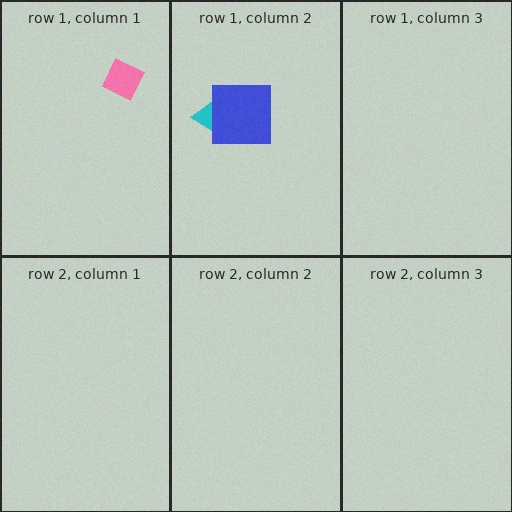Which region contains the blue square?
The row 1, column 2 region.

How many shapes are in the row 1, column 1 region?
1.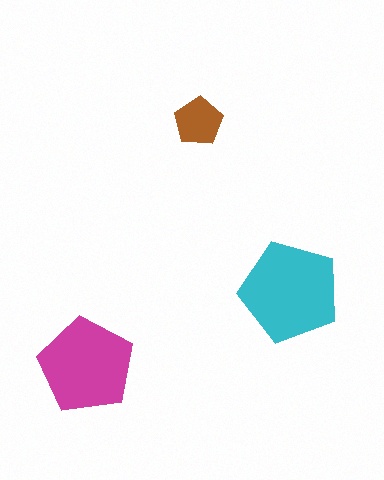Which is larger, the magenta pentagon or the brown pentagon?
The magenta one.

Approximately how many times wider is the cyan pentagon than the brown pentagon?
About 2 times wider.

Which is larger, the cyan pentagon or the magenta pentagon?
The cyan one.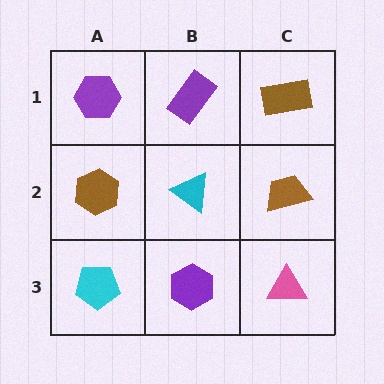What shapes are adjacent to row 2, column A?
A purple hexagon (row 1, column A), a cyan pentagon (row 3, column A), a cyan triangle (row 2, column B).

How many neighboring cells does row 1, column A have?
2.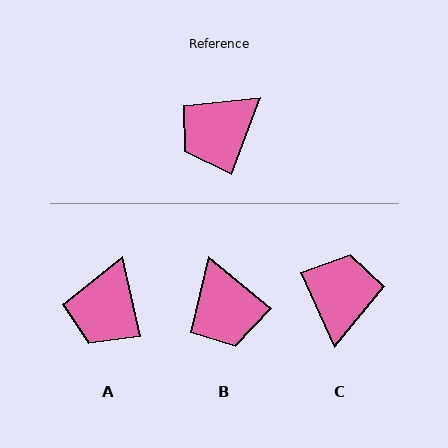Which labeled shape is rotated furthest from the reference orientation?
C, about 135 degrees away.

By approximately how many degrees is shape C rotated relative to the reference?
Approximately 135 degrees clockwise.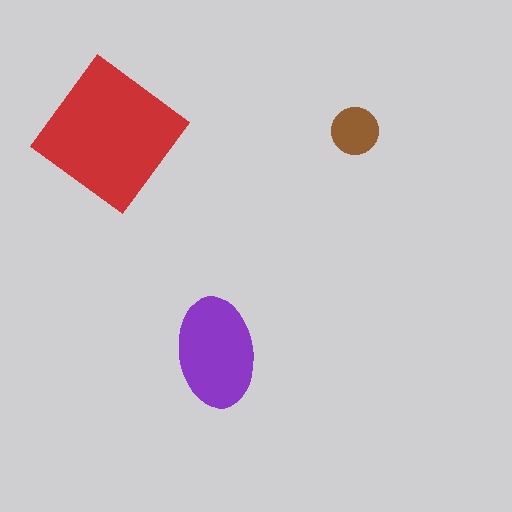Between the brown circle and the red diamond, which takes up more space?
The red diamond.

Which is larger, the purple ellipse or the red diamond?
The red diamond.